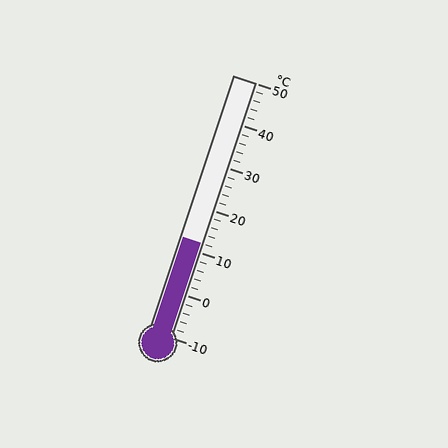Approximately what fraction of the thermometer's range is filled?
The thermometer is filled to approximately 35% of its range.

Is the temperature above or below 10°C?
The temperature is above 10°C.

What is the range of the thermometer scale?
The thermometer scale ranges from -10°C to 50°C.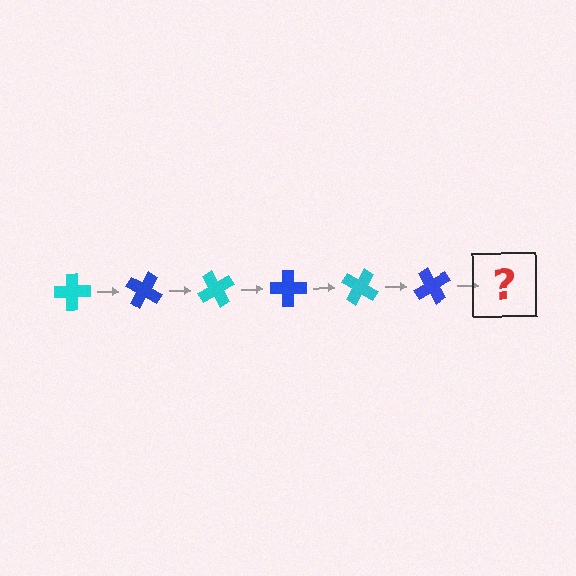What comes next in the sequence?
The next element should be a cyan cross, rotated 180 degrees from the start.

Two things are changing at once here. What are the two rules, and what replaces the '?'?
The two rules are that it rotates 30 degrees each step and the color cycles through cyan and blue. The '?' should be a cyan cross, rotated 180 degrees from the start.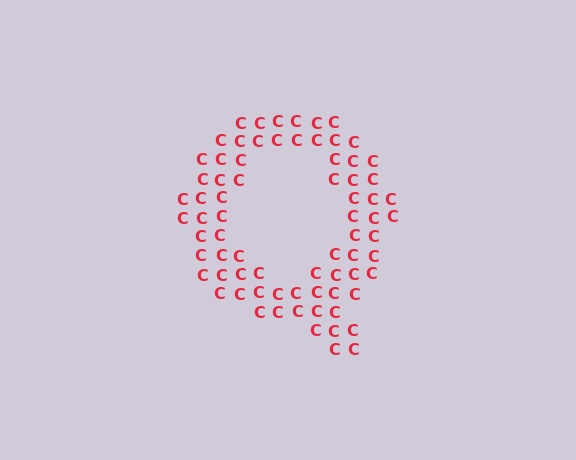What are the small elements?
The small elements are letter C's.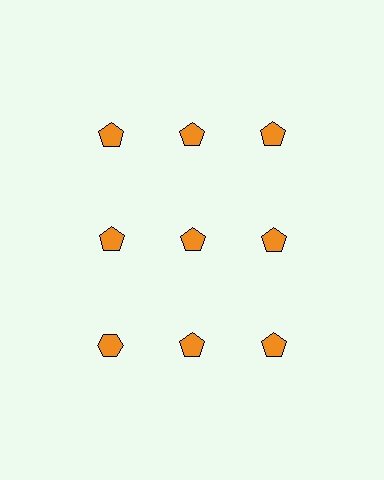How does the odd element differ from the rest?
It has a different shape: hexagon instead of pentagon.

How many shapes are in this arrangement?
There are 9 shapes arranged in a grid pattern.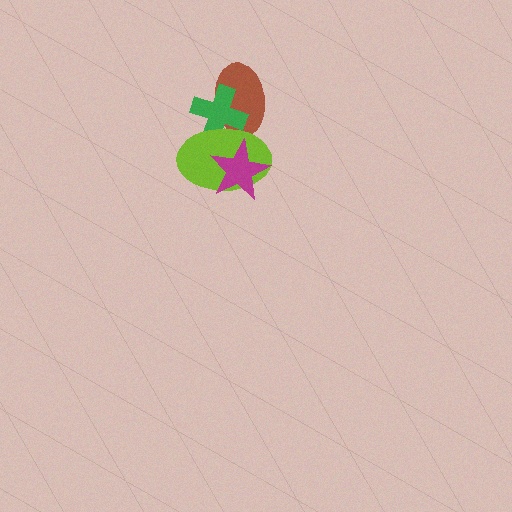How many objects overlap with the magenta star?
1 object overlaps with the magenta star.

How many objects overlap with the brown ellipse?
2 objects overlap with the brown ellipse.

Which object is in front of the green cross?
The lime ellipse is in front of the green cross.